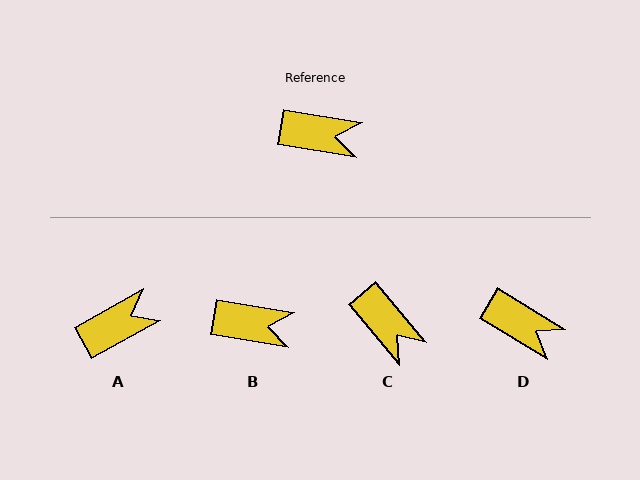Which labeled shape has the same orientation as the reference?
B.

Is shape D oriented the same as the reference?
No, it is off by about 22 degrees.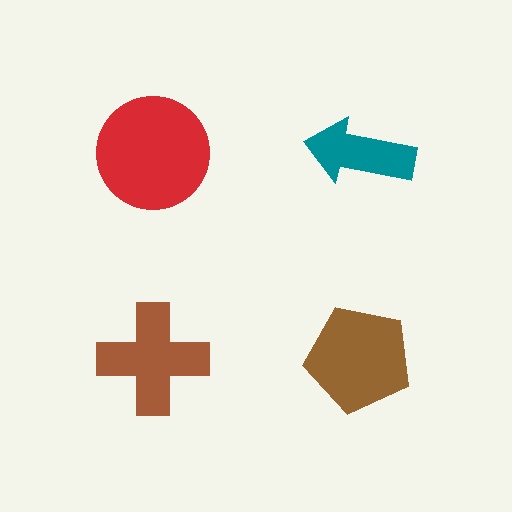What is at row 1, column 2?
A teal arrow.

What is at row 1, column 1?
A red circle.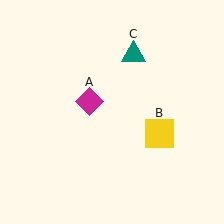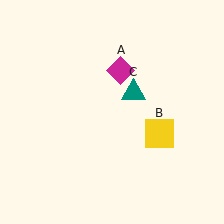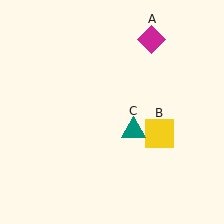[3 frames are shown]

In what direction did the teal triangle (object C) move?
The teal triangle (object C) moved down.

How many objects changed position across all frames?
2 objects changed position: magenta diamond (object A), teal triangle (object C).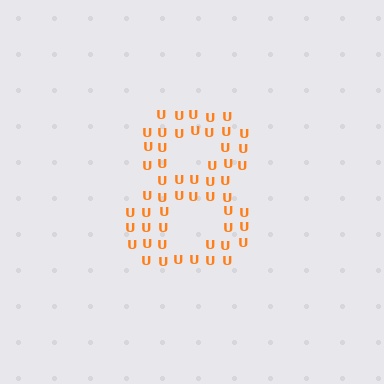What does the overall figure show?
The overall figure shows the digit 8.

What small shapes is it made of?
It is made of small letter U's.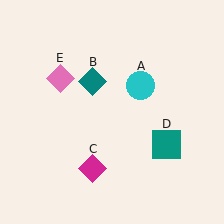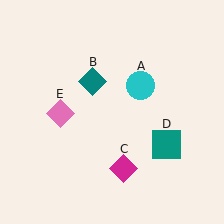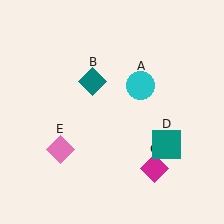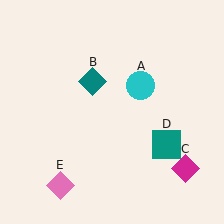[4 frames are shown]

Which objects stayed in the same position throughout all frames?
Cyan circle (object A) and teal diamond (object B) and teal square (object D) remained stationary.